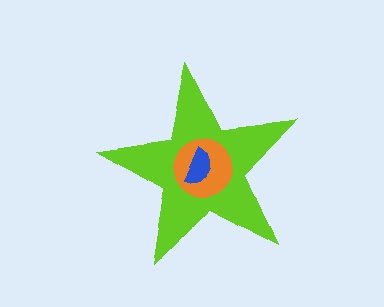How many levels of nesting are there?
3.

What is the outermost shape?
The lime star.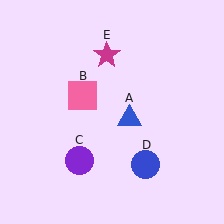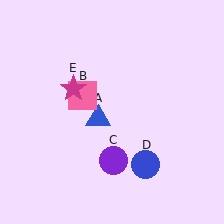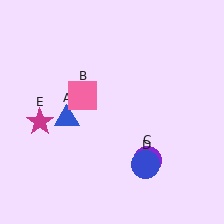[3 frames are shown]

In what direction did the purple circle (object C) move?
The purple circle (object C) moved right.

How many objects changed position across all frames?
3 objects changed position: blue triangle (object A), purple circle (object C), magenta star (object E).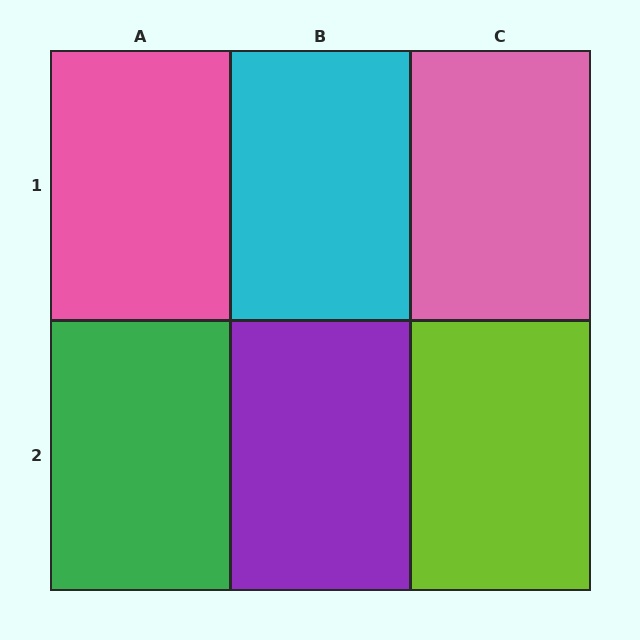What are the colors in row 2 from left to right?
Green, purple, lime.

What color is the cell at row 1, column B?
Cyan.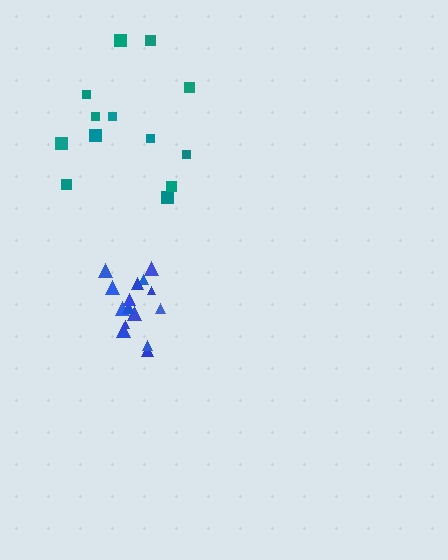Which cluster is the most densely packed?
Blue.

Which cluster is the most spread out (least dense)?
Teal.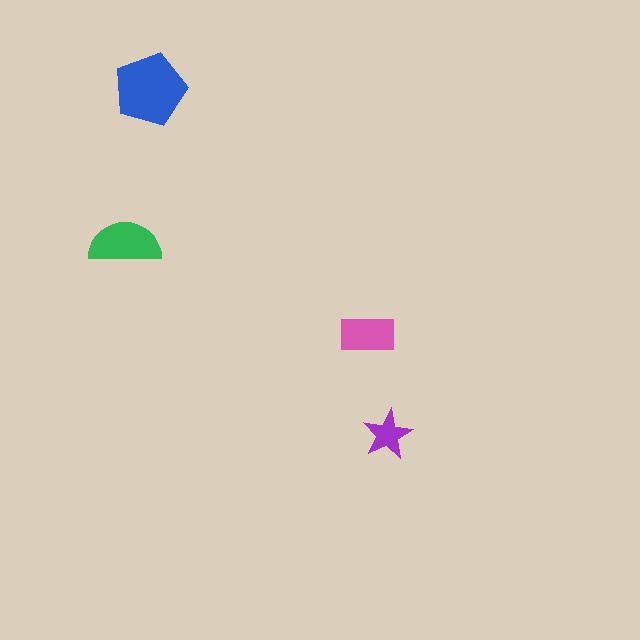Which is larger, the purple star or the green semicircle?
The green semicircle.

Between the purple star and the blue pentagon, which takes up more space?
The blue pentagon.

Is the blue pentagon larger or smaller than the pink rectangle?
Larger.